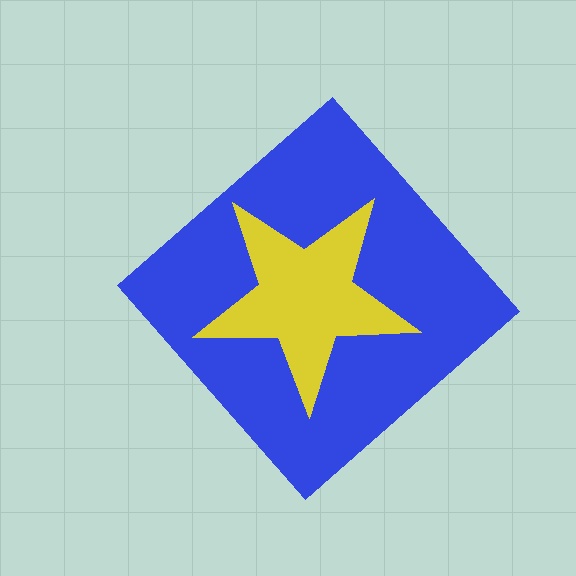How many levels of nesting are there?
2.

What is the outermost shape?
The blue diamond.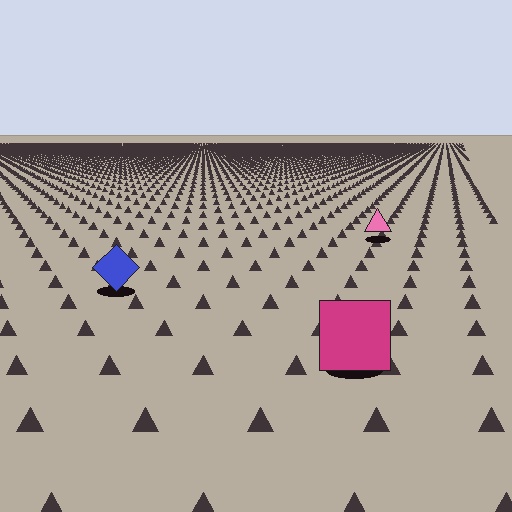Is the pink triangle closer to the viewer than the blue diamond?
No. The blue diamond is closer — you can tell from the texture gradient: the ground texture is coarser near it.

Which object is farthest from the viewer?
The pink triangle is farthest from the viewer. It appears smaller and the ground texture around it is denser.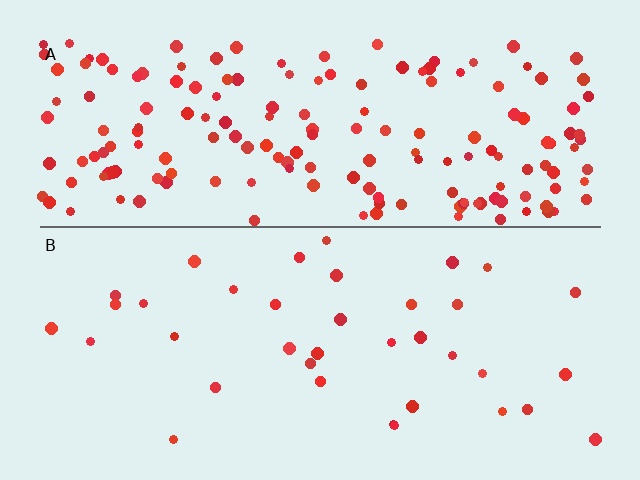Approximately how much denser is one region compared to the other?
Approximately 4.6× — region A over region B.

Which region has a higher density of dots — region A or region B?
A (the top).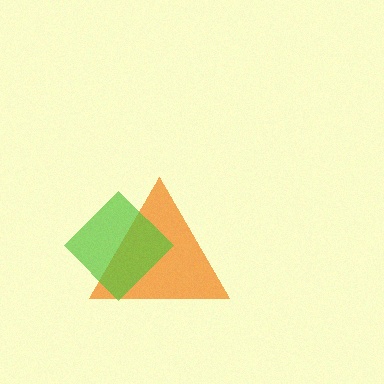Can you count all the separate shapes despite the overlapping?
Yes, there are 2 separate shapes.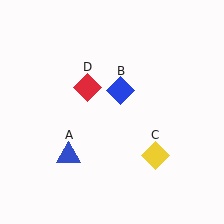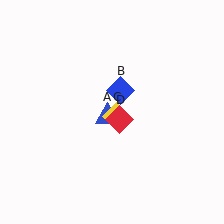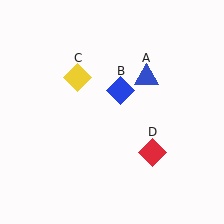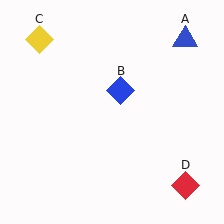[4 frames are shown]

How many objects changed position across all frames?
3 objects changed position: blue triangle (object A), yellow diamond (object C), red diamond (object D).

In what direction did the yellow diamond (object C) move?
The yellow diamond (object C) moved up and to the left.